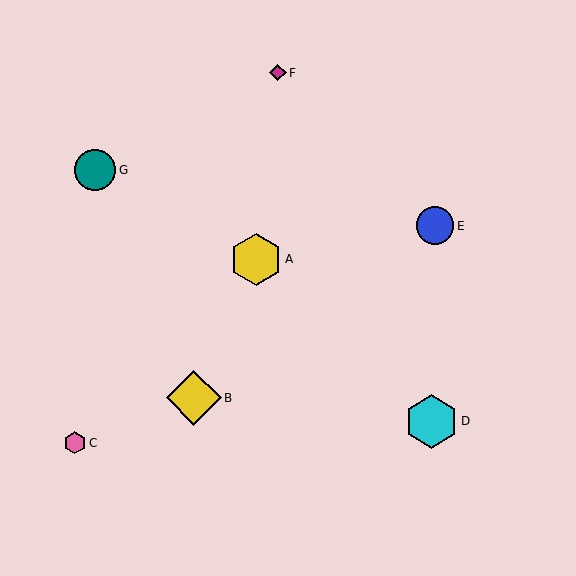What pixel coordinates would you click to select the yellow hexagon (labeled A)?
Click at (256, 259) to select the yellow hexagon A.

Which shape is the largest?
The yellow diamond (labeled B) is the largest.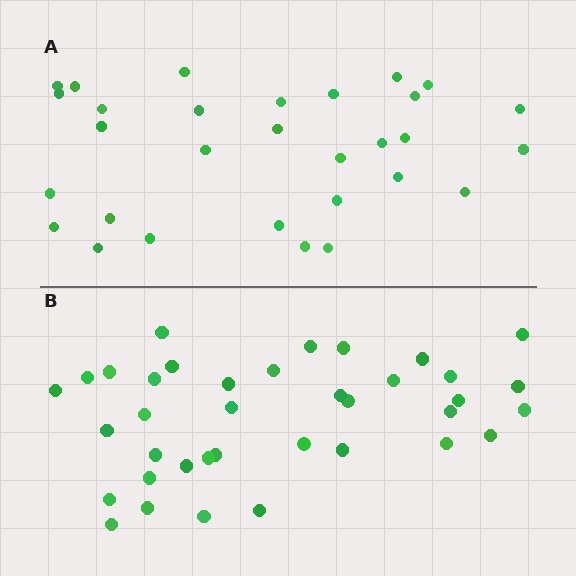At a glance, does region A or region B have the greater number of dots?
Region B (the bottom region) has more dots.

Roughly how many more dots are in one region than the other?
Region B has roughly 8 or so more dots than region A.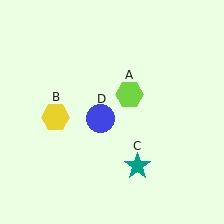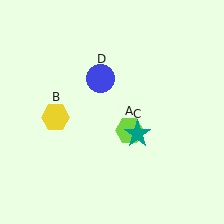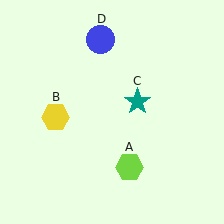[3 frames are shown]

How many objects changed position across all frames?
3 objects changed position: lime hexagon (object A), teal star (object C), blue circle (object D).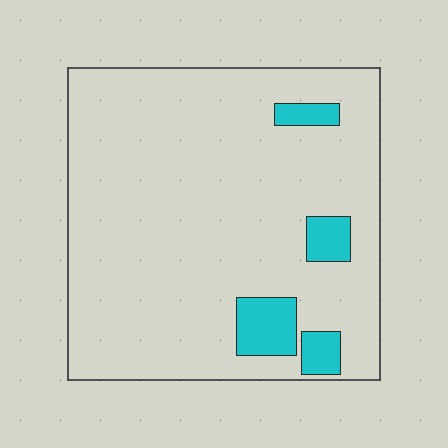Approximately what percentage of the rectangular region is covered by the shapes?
Approximately 10%.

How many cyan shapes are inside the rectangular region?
4.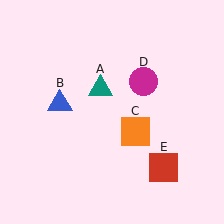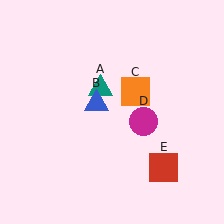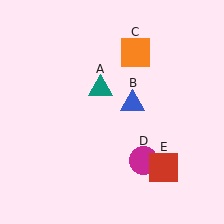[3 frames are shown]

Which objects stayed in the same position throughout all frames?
Teal triangle (object A) and red square (object E) remained stationary.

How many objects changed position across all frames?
3 objects changed position: blue triangle (object B), orange square (object C), magenta circle (object D).